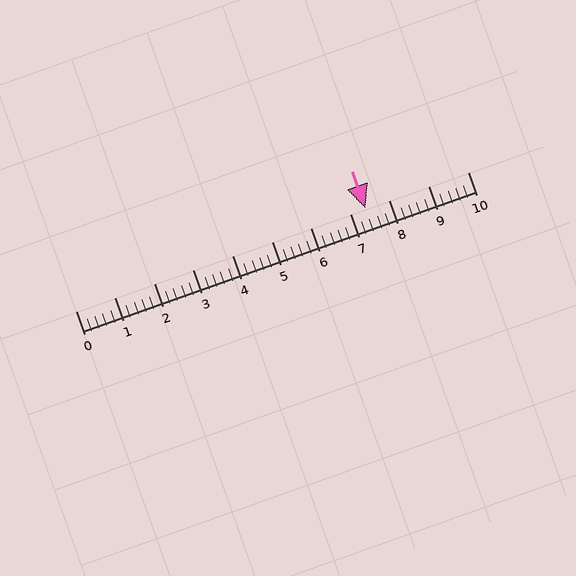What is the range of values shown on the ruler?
The ruler shows values from 0 to 10.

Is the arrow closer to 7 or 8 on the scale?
The arrow is closer to 7.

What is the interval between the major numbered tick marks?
The major tick marks are spaced 1 units apart.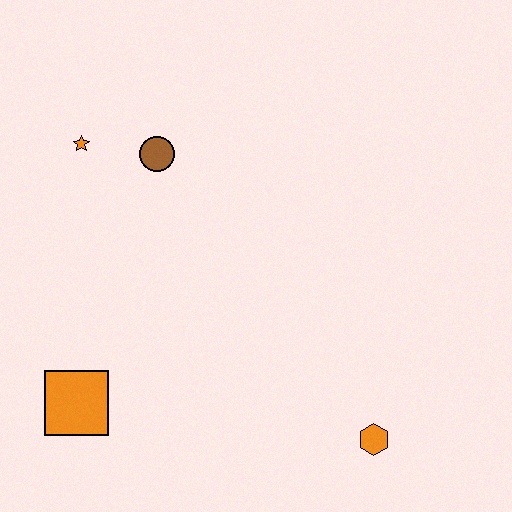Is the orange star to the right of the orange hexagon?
No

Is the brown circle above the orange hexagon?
Yes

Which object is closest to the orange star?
The brown circle is closest to the orange star.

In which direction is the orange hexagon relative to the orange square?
The orange hexagon is to the right of the orange square.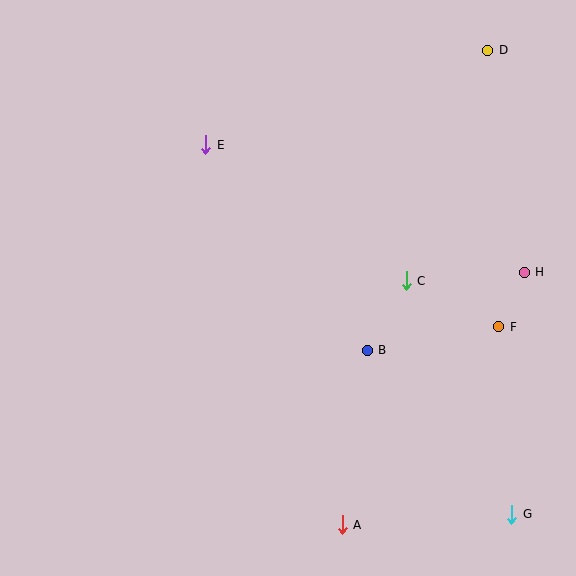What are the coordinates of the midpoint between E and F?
The midpoint between E and F is at (352, 236).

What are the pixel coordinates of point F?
Point F is at (499, 327).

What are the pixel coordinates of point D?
Point D is at (488, 50).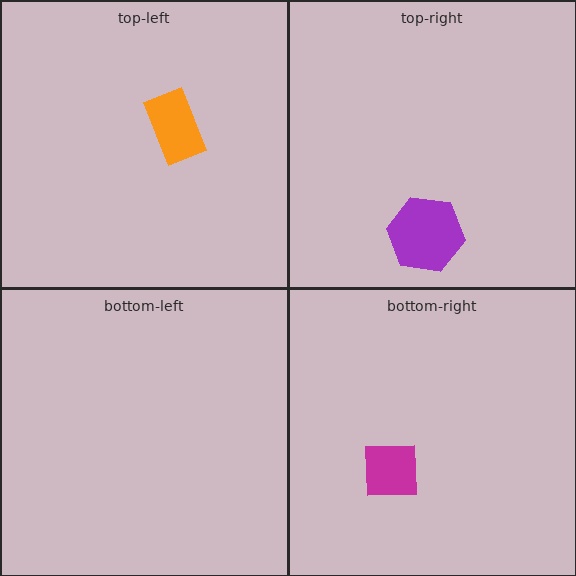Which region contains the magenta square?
The bottom-right region.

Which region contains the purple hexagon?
The top-right region.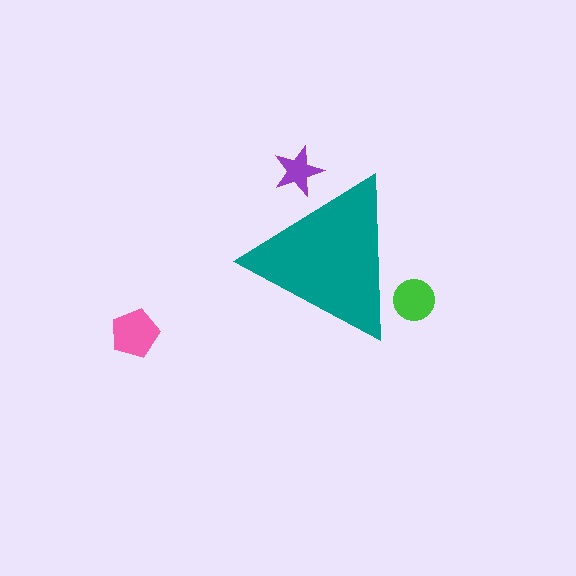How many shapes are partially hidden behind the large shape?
2 shapes are partially hidden.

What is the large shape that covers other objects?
A teal triangle.